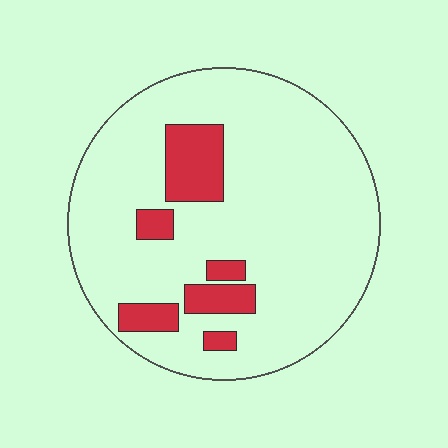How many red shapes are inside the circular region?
6.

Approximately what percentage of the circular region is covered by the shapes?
Approximately 15%.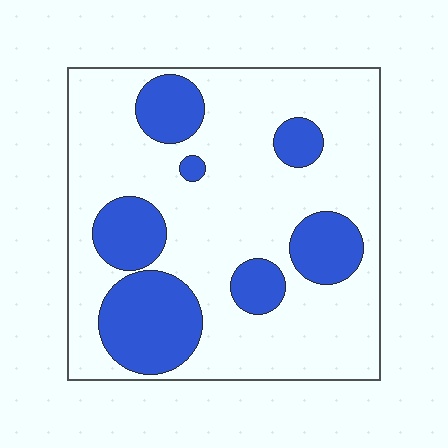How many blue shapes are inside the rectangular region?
7.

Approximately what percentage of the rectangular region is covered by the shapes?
Approximately 25%.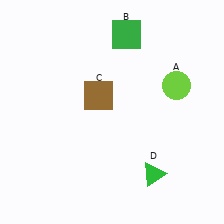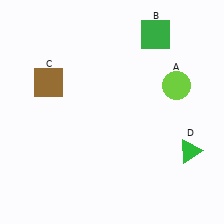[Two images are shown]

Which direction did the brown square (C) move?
The brown square (C) moved left.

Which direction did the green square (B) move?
The green square (B) moved right.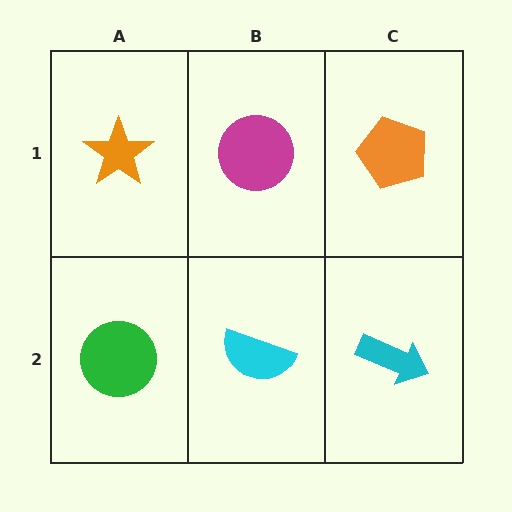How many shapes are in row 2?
3 shapes.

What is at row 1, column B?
A magenta circle.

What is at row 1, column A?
An orange star.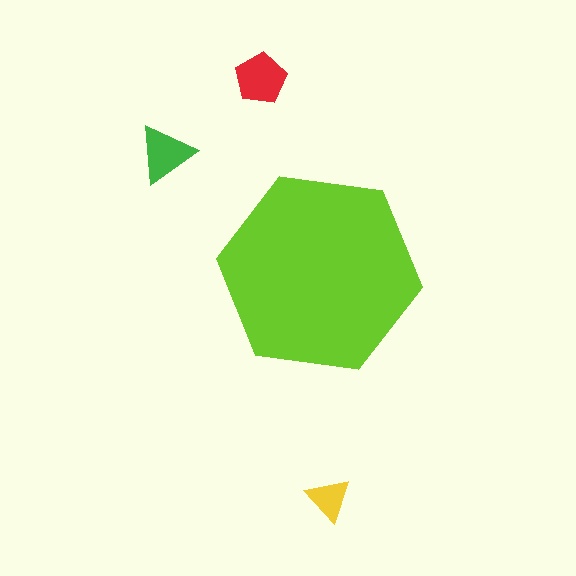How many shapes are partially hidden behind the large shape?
0 shapes are partially hidden.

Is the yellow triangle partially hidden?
No, the yellow triangle is fully visible.